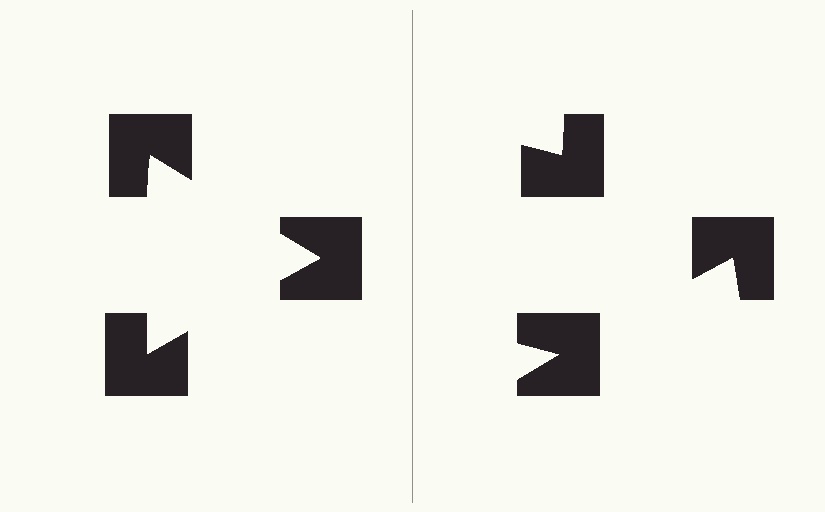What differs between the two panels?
The notched squares are positioned identically on both sides; only the wedge orientations differ. On the left they align to a triangle; on the right they are misaligned.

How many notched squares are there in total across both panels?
6 — 3 on each side.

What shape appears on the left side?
An illusory triangle.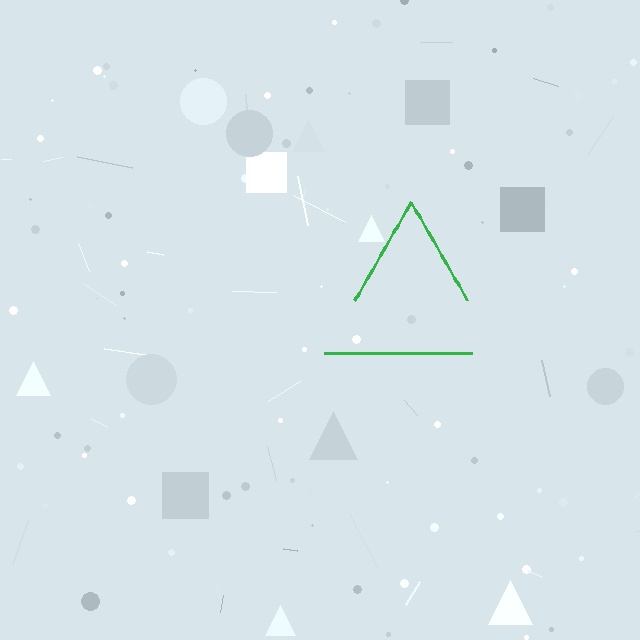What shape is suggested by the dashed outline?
The dashed outline suggests a triangle.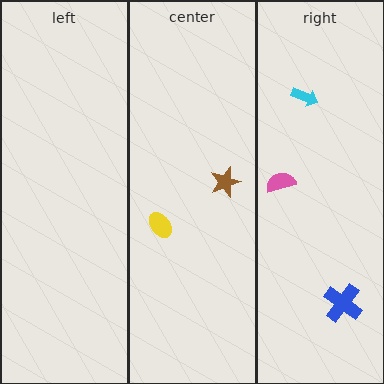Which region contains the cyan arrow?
The right region.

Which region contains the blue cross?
The right region.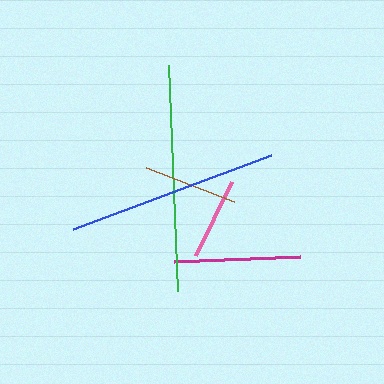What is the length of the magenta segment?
The magenta segment is approximately 126 pixels long.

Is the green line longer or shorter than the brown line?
The green line is longer than the brown line.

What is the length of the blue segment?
The blue segment is approximately 212 pixels long.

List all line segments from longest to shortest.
From longest to shortest: green, blue, magenta, brown, pink.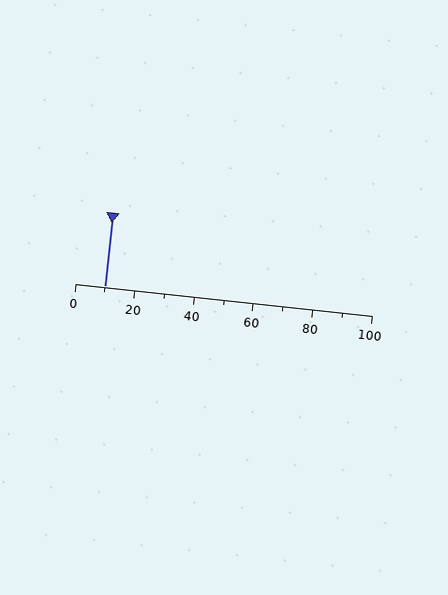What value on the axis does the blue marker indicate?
The marker indicates approximately 10.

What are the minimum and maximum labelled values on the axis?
The axis runs from 0 to 100.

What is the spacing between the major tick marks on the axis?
The major ticks are spaced 20 apart.